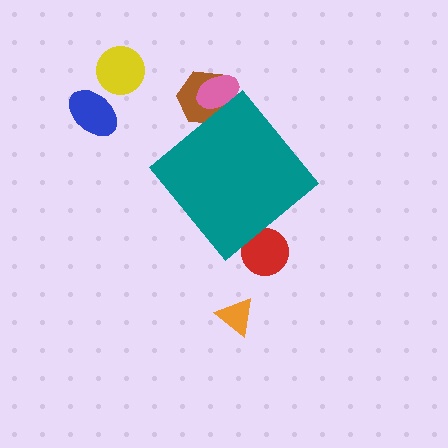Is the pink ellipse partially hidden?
Yes, the pink ellipse is partially hidden behind the teal diamond.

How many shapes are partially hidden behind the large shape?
3 shapes are partially hidden.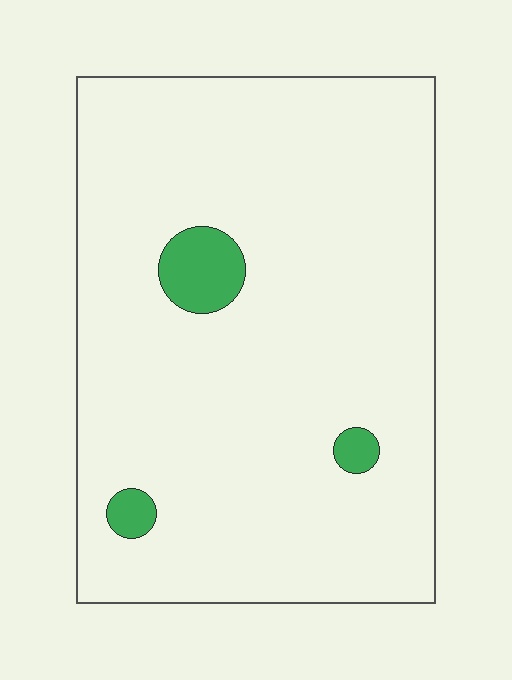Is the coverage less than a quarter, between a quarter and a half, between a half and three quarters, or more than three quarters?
Less than a quarter.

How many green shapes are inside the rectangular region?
3.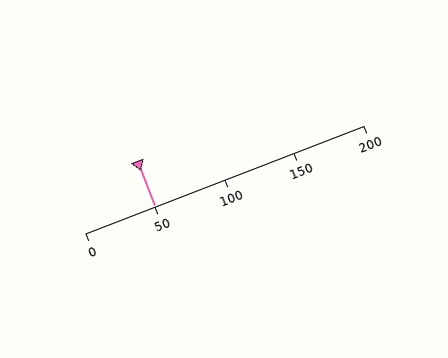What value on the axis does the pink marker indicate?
The marker indicates approximately 50.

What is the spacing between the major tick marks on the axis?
The major ticks are spaced 50 apart.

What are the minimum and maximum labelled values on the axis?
The axis runs from 0 to 200.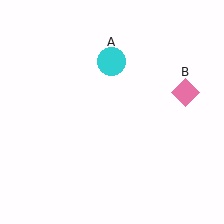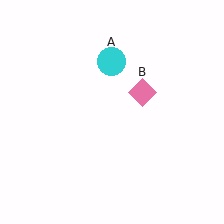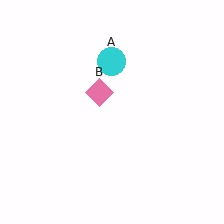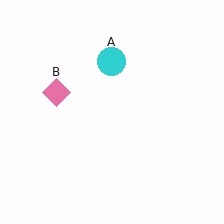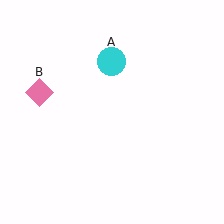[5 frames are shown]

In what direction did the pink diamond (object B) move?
The pink diamond (object B) moved left.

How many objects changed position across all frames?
1 object changed position: pink diamond (object B).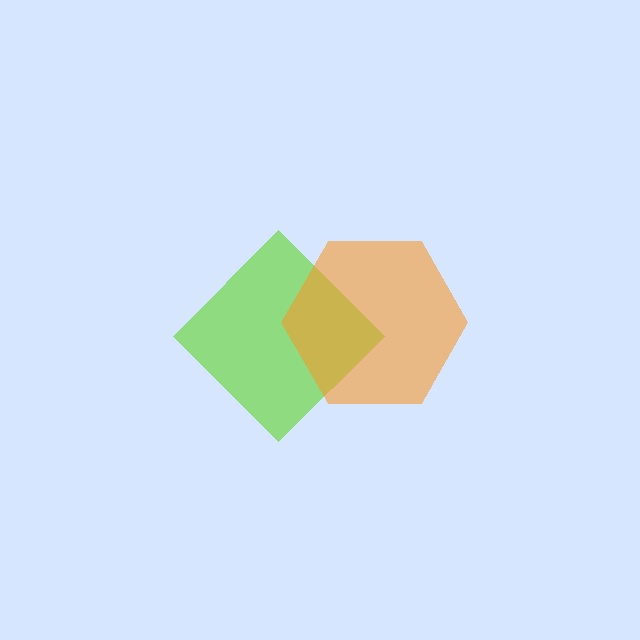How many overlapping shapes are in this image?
There are 2 overlapping shapes in the image.